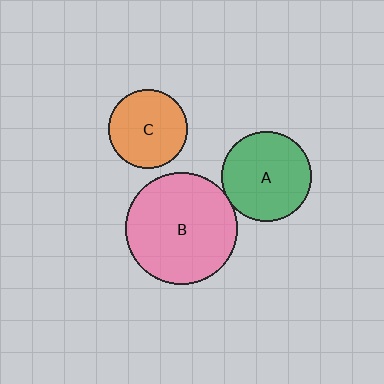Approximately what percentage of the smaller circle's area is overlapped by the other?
Approximately 5%.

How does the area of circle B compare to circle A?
Approximately 1.5 times.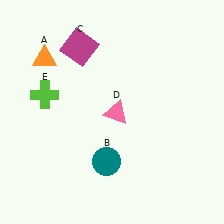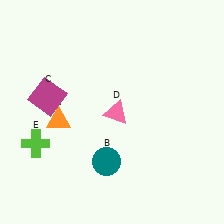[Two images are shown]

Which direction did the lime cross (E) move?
The lime cross (E) moved down.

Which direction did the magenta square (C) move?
The magenta square (C) moved down.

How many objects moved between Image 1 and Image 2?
3 objects moved between the two images.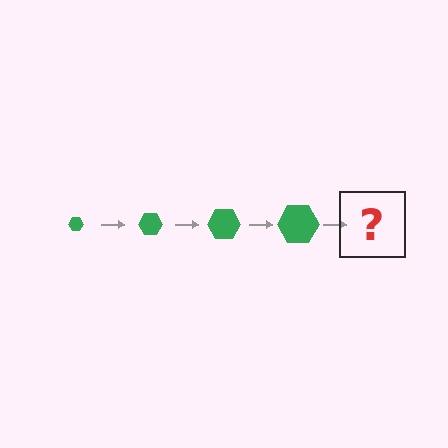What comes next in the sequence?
The next element should be a green hexagon, larger than the previous one.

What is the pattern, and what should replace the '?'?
The pattern is that the hexagon gets progressively larger each step. The '?' should be a green hexagon, larger than the previous one.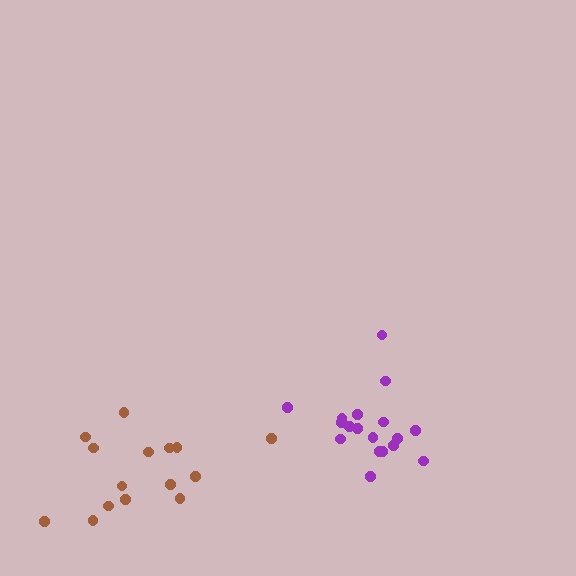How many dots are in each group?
Group 1: 18 dots, Group 2: 15 dots (33 total).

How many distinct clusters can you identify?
There are 2 distinct clusters.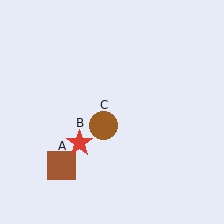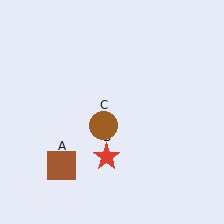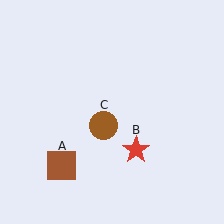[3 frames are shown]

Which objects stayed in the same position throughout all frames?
Brown square (object A) and brown circle (object C) remained stationary.